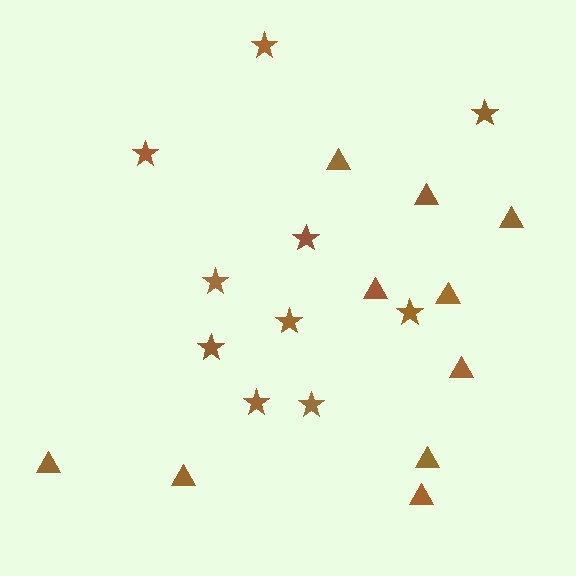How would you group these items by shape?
There are 2 groups: one group of triangles (10) and one group of stars (10).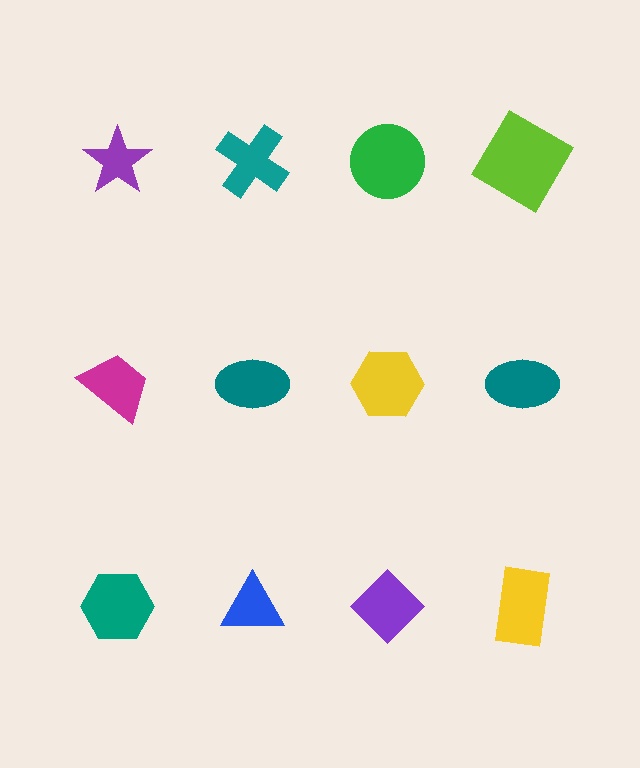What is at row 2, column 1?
A magenta trapezoid.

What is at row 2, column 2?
A teal ellipse.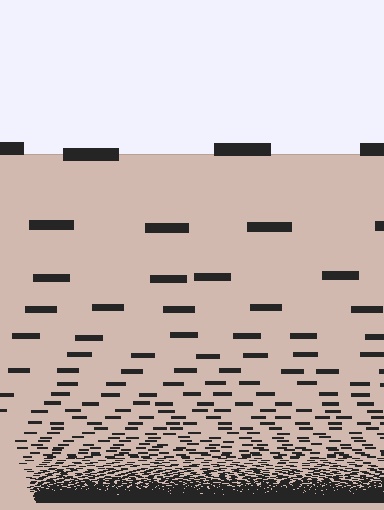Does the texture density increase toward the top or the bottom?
Density increases toward the bottom.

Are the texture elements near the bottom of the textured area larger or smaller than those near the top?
Smaller. The gradient is inverted — elements near the bottom are smaller and denser.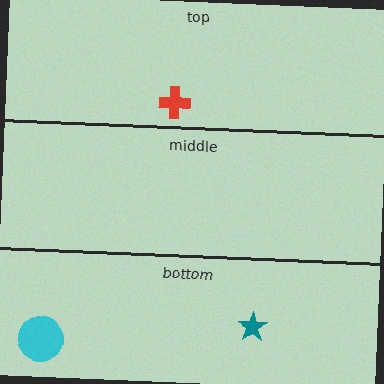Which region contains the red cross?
The top region.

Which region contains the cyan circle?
The bottom region.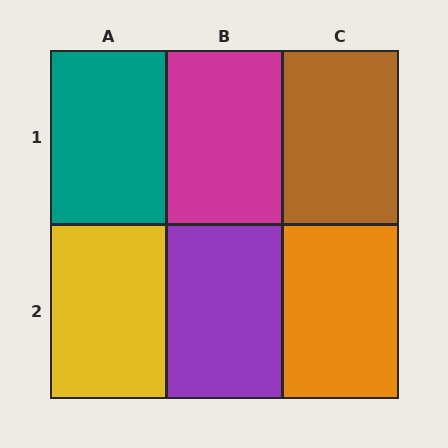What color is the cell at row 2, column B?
Purple.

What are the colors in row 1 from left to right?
Teal, magenta, brown.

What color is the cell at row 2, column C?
Orange.